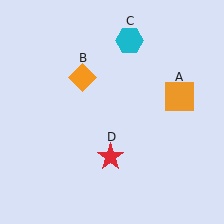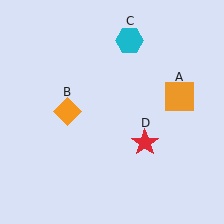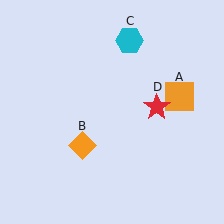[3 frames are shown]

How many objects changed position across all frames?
2 objects changed position: orange diamond (object B), red star (object D).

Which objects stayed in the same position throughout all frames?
Orange square (object A) and cyan hexagon (object C) remained stationary.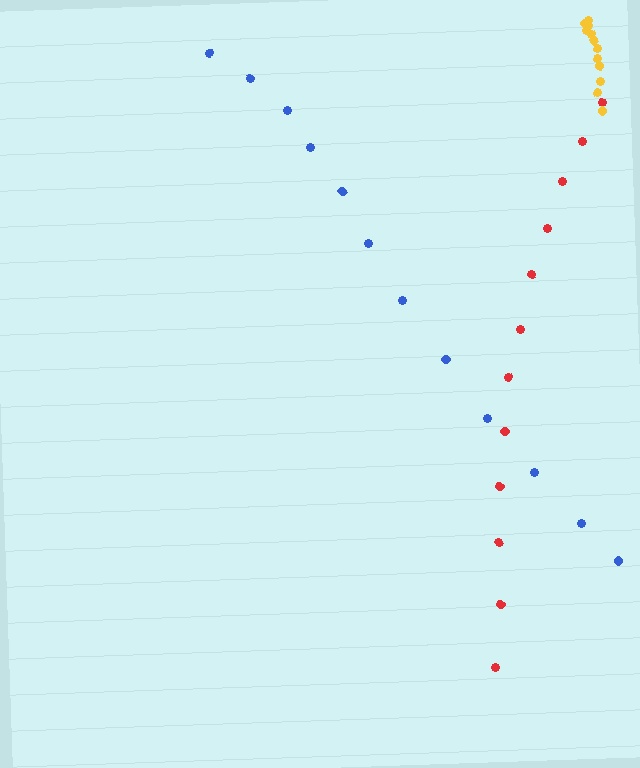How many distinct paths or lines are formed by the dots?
There are 3 distinct paths.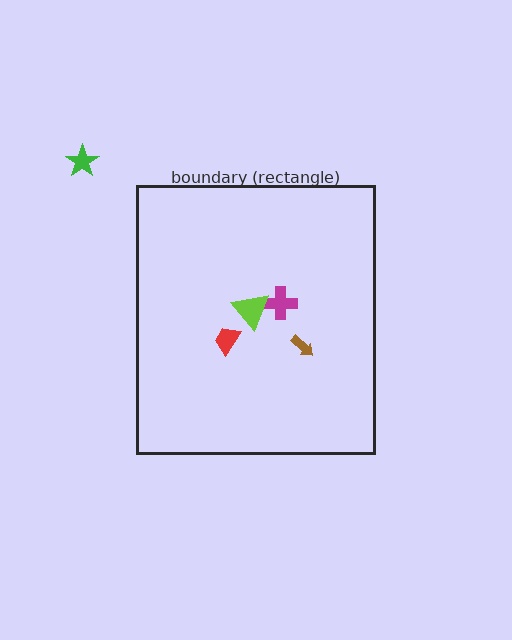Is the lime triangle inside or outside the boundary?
Inside.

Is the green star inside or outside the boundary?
Outside.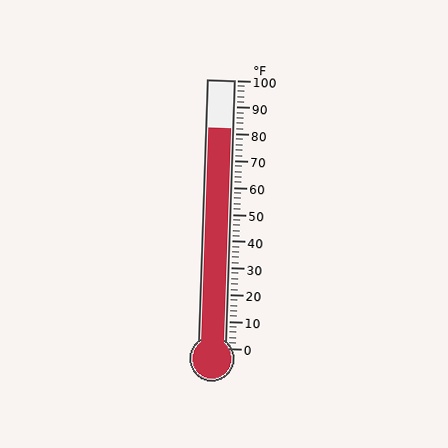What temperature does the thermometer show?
The thermometer shows approximately 82°F.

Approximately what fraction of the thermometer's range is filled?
The thermometer is filled to approximately 80% of its range.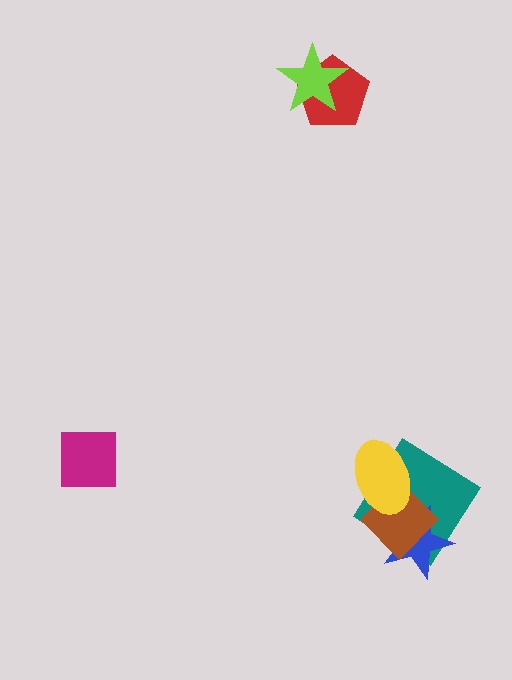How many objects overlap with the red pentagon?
1 object overlaps with the red pentagon.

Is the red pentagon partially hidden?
Yes, it is partially covered by another shape.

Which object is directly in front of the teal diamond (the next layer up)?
The blue star is directly in front of the teal diamond.